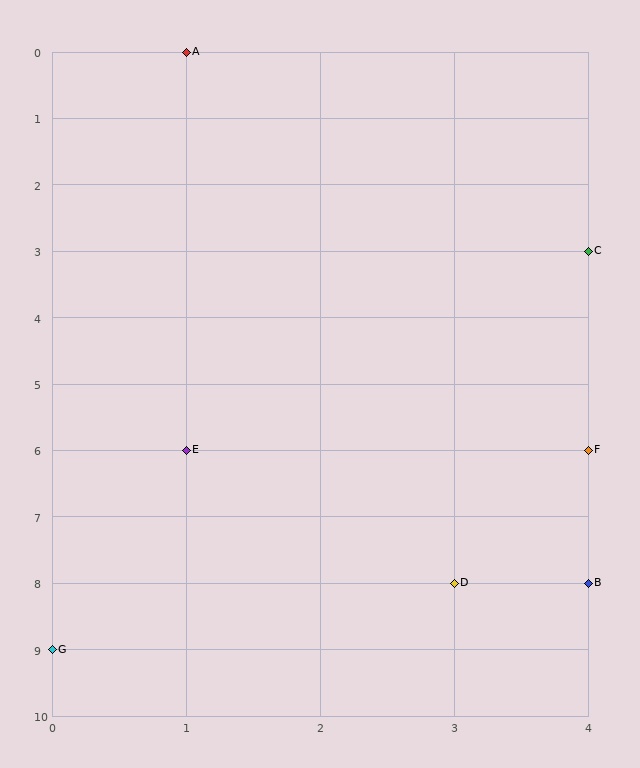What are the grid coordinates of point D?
Point D is at grid coordinates (3, 8).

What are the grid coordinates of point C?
Point C is at grid coordinates (4, 3).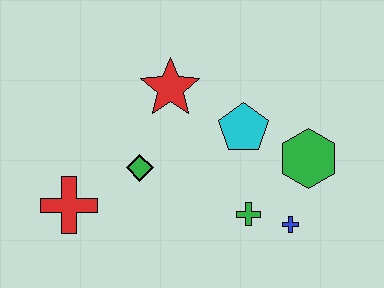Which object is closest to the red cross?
The green diamond is closest to the red cross.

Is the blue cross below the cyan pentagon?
Yes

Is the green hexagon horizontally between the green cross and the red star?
No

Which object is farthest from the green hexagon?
The red cross is farthest from the green hexagon.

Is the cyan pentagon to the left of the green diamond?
No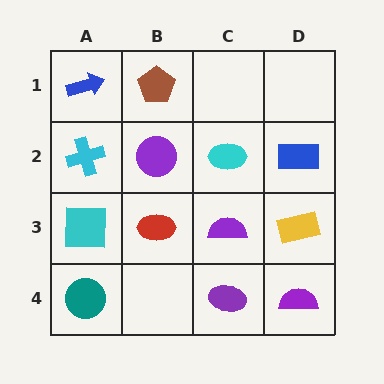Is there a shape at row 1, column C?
No, that cell is empty.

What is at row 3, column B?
A red ellipse.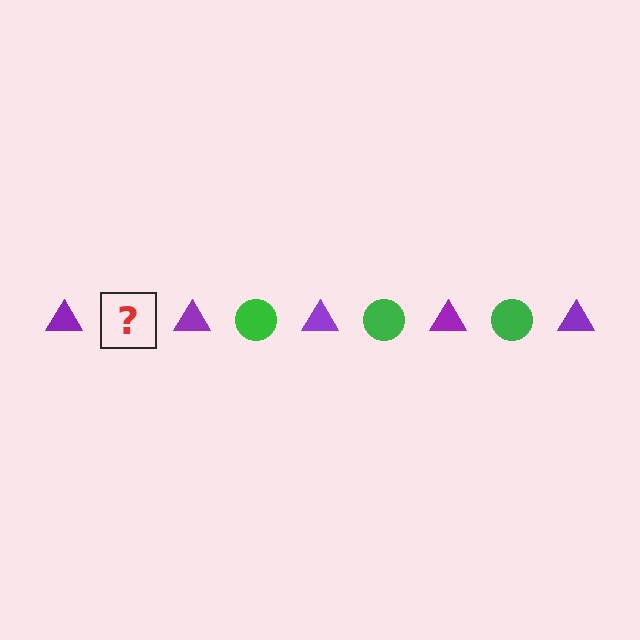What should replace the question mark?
The question mark should be replaced with a green circle.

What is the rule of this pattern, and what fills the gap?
The rule is that the pattern alternates between purple triangle and green circle. The gap should be filled with a green circle.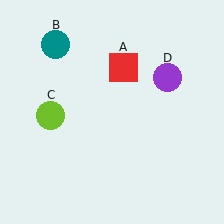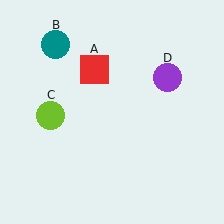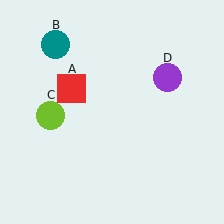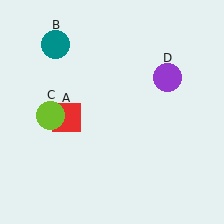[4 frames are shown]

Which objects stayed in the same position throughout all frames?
Teal circle (object B) and lime circle (object C) and purple circle (object D) remained stationary.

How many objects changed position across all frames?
1 object changed position: red square (object A).